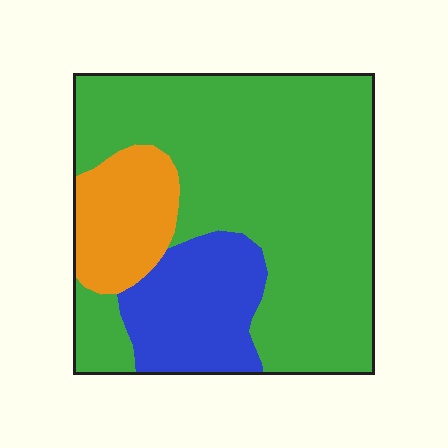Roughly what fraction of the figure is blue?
Blue takes up about one fifth (1/5) of the figure.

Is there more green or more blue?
Green.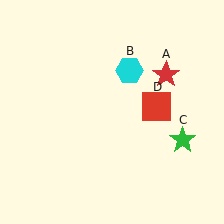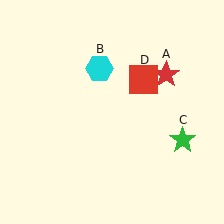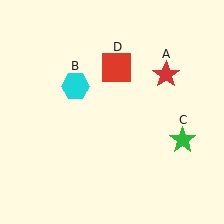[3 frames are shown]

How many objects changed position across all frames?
2 objects changed position: cyan hexagon (object B), red square (object D).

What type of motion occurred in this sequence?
The cyan hexagon (object B), red square (object D) rotated counterclockwise around the center of the scene.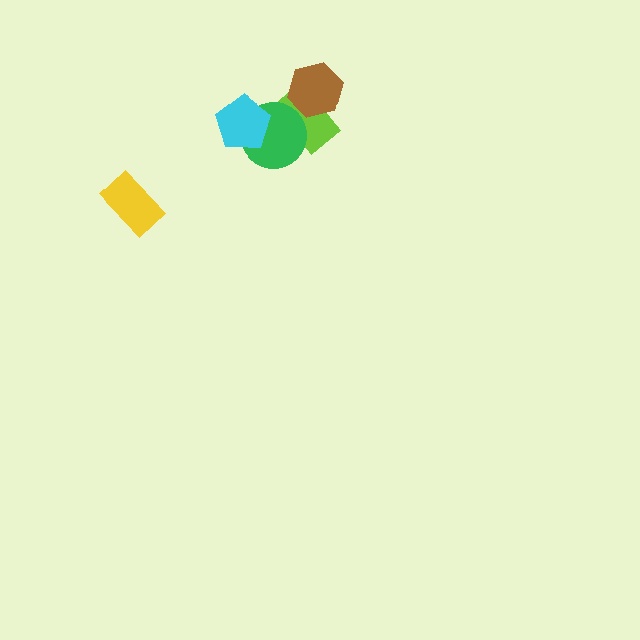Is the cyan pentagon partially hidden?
No, no other shape covers it.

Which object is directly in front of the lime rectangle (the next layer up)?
The green circle is directly in front of the lime rectangle.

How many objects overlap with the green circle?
2 objects overlap with the green circle.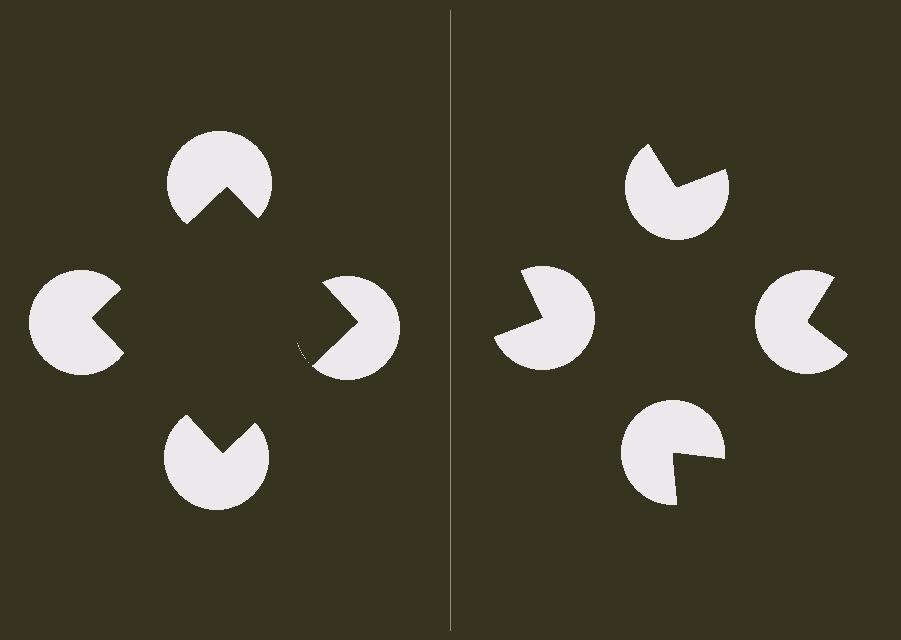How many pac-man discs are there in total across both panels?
8 — 4 on each side.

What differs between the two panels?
The pac-man discs are positioned identically on both sides; only the wedge orientations differ. On the left they align to a square; on the right they are misaligned.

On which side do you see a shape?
An illusory square appears on the left side. On the right side the wedge cuts are rotated, so no coherent shape forms.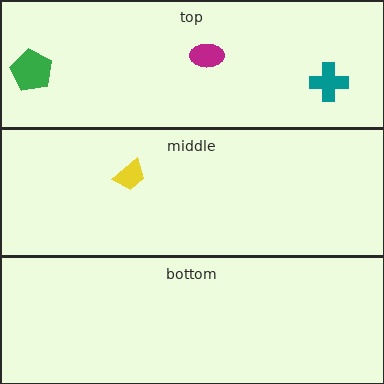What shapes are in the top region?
The green pentagon, the magenta ellipse, the teal cross.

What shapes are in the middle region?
The yellow trapezoid.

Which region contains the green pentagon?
The top region.